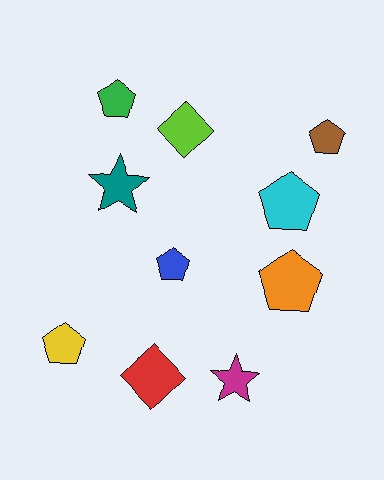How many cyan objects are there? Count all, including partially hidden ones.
There is 1 cyan object.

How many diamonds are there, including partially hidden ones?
There are 2 diamonds.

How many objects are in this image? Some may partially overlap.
There are 10 objects.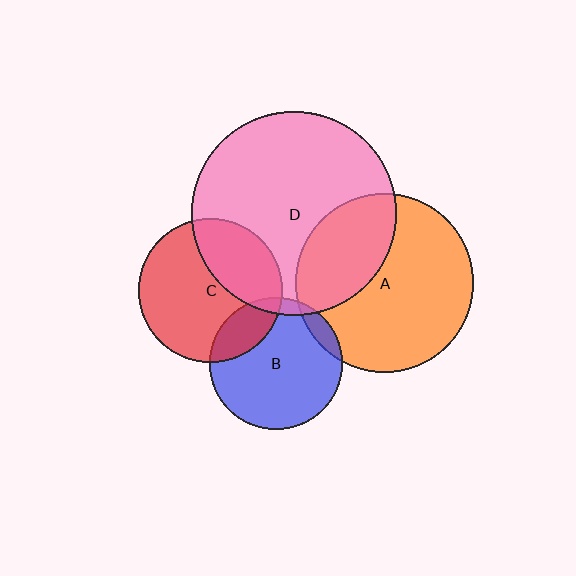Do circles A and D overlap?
Yes.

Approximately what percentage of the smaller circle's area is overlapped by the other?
Approximately 35%.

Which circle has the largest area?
Circle D (pink).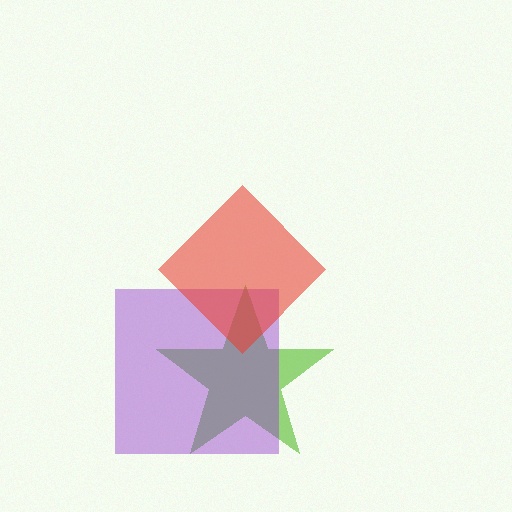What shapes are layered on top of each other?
The layered shapes are: a lime star, a purple square, a red diamond.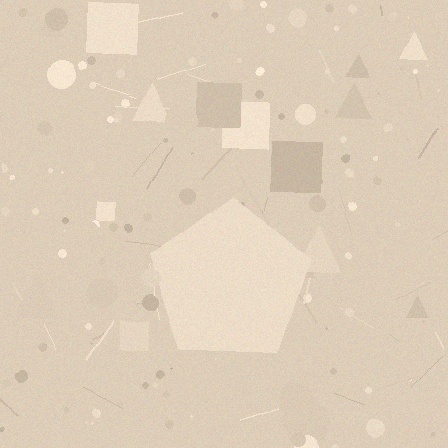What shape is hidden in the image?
A pentagon is hidden in the image.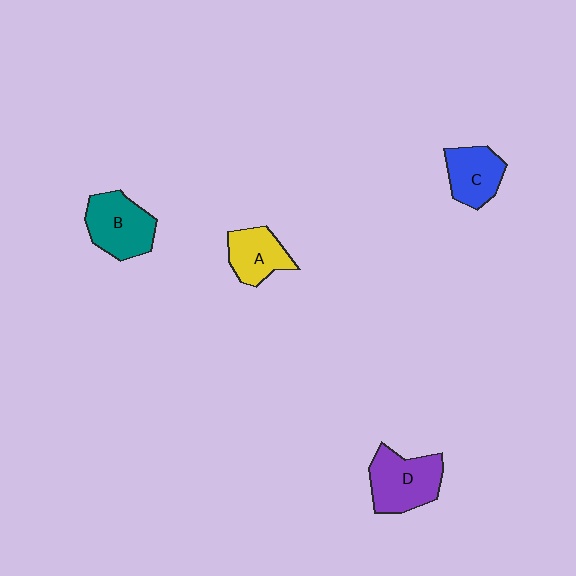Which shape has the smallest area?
Shape A (yellow).